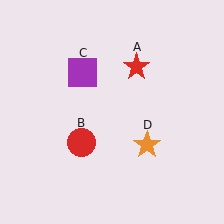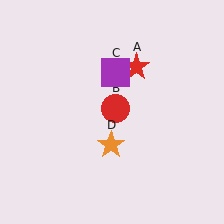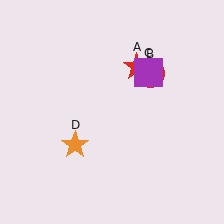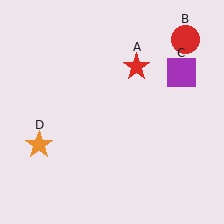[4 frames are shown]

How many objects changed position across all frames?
3 objects changed position: red circle (object B), purple square (object C), orange star (object D).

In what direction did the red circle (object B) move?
The red circle (object B) moved up and to the right.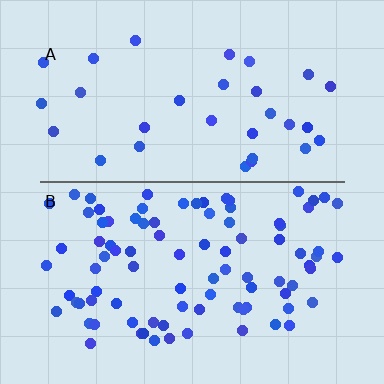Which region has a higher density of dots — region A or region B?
B (the bottom).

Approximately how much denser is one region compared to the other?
Approximately 2.8× — region B over region A.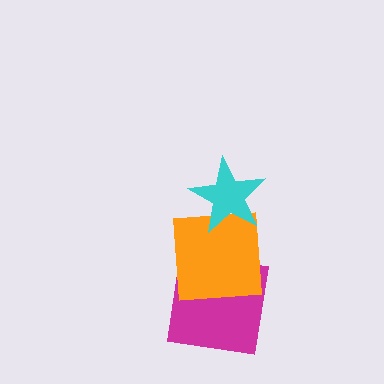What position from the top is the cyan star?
The cyan star is 1st from the top.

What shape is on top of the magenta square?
The orange square is on top of the magenta square.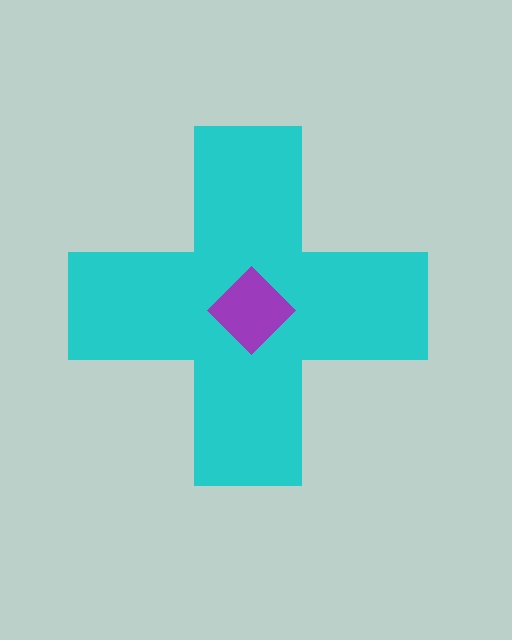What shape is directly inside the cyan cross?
The purple diamond.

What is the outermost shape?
The cyan cross.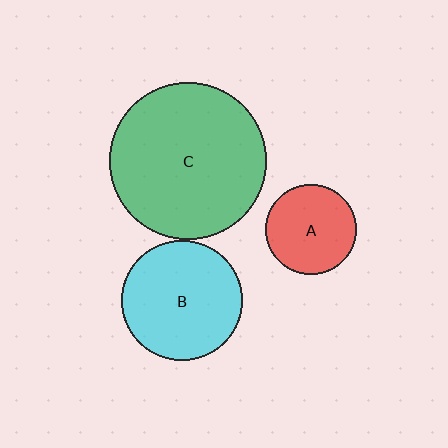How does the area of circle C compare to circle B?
Approximately 1.7 times.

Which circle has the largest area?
Circle C (green).